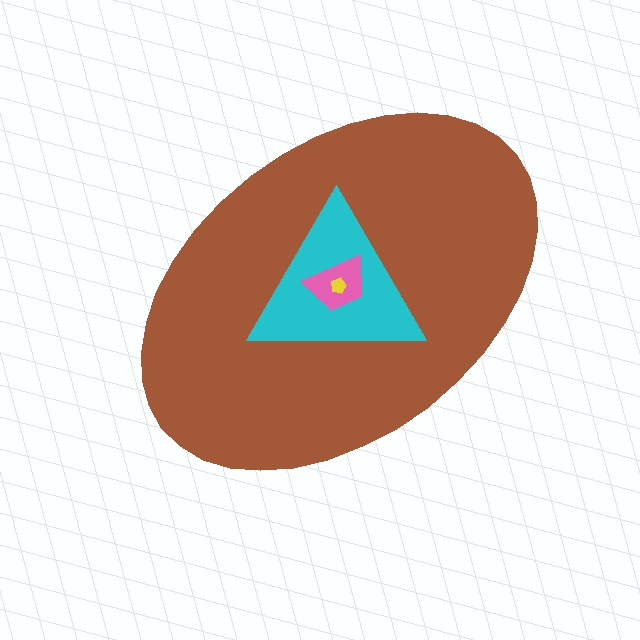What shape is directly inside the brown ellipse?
The cyan triangle.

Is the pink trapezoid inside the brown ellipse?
Yes.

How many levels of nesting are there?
4.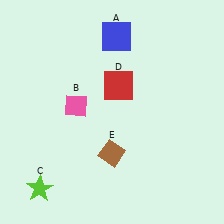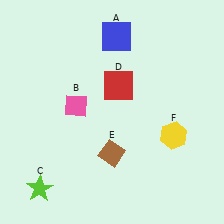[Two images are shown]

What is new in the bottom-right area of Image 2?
A yellow hexagon (F) was added in the bottom-right area of Image 2.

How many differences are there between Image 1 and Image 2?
There is 1 difference between the two images.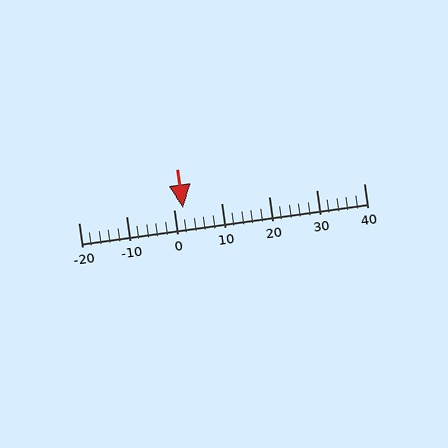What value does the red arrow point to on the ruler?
The red arrow points to approximately 2.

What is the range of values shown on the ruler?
The ruler shows values from -20 to 40.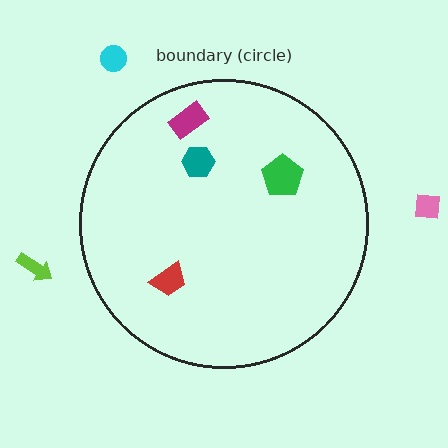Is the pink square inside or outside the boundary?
Outside.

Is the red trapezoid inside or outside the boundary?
Inside.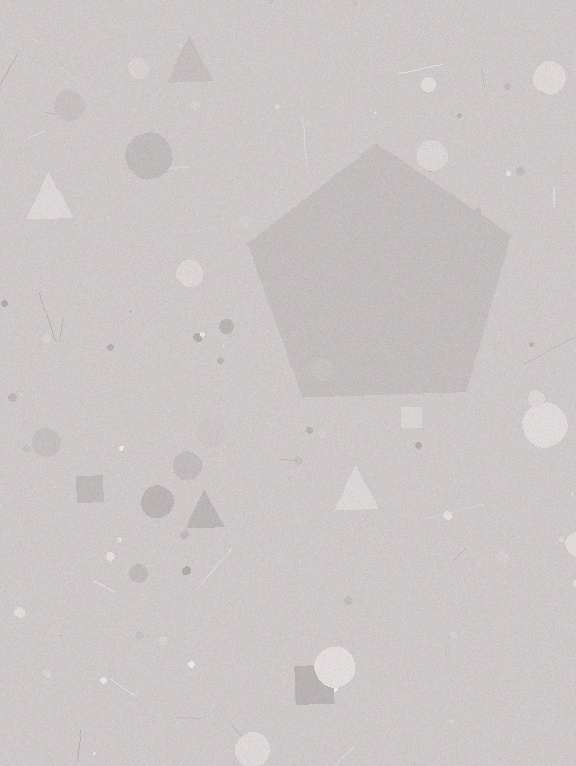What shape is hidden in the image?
A pentagon is hidden in the image.